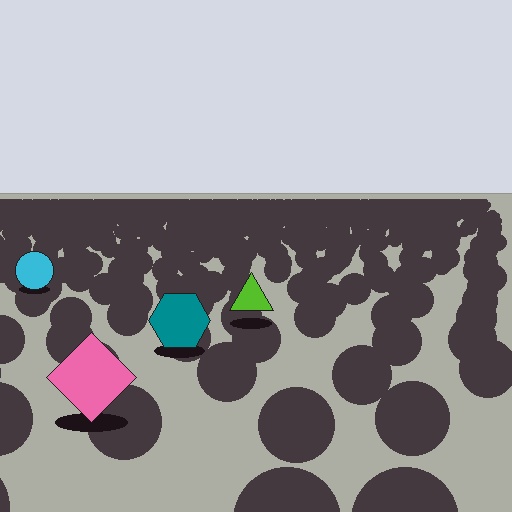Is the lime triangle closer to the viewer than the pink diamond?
No. The pink diamond is closer — you can tell from the texture gradient: the ground texture is coarser near it.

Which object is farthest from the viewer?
The cyan circle is farthest from the viewer. It appears smaller and the ground texture around it is denser.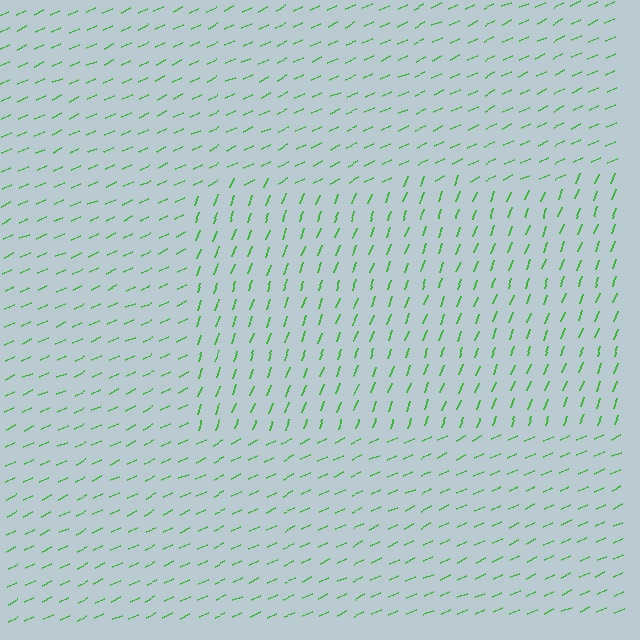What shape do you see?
I see a rectangle.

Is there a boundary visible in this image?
Yes, there is a texture boundary formed by a change in line orientation.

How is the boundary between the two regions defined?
The boundary is defined purely by a change in line orientation (approximately 45 degrees difference). All lines are the same color and thickness.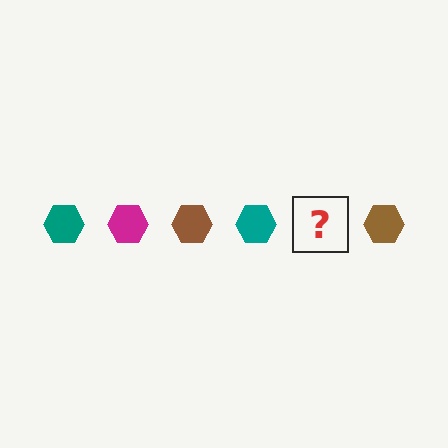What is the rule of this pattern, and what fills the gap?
The rule is that the pattern cycles through teal, magenta, brown hexagons. The gap should be filled with a magenta hexagon.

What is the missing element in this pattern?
The missing element is a magenta hexagon.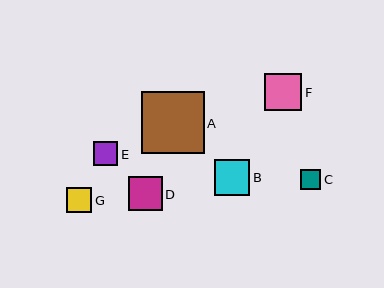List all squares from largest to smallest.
From largest to smallest: A, F, B, D, G, E, C.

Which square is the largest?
Square A is the largest with a size of approximately 63 pixels.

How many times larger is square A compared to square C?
Square A is approximately 3.1 times the size of square C.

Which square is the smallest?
Square C is the smallest with a size of approximately 20 pixels.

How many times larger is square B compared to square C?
Square B is approximately 1.7 times the size of square C.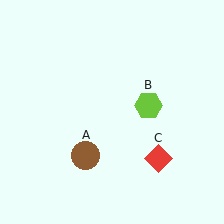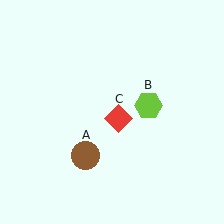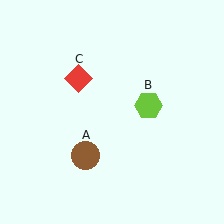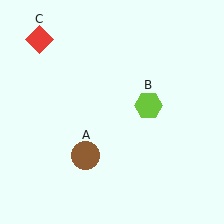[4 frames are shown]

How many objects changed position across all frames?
1 object changed position: red diamond (object C).